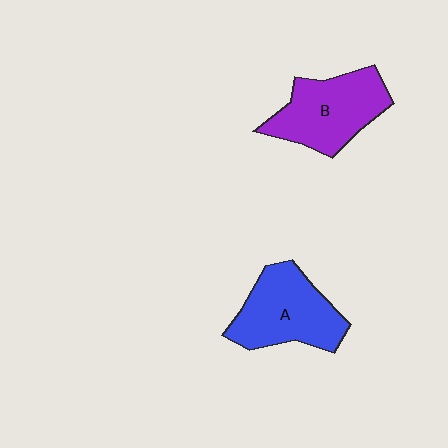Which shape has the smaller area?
Shape B (purple).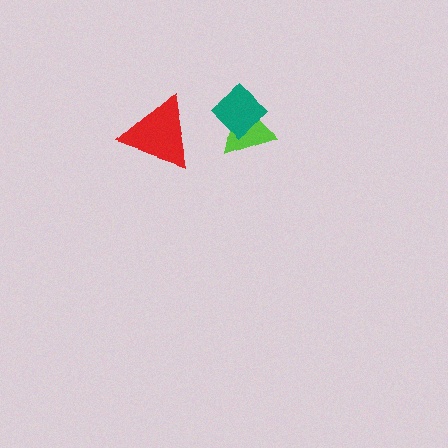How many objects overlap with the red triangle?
0 objects overlap with the red triangle.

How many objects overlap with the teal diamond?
1 object overlaps with the teal diamond.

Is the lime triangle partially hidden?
Yes, it is partially covered by another shape.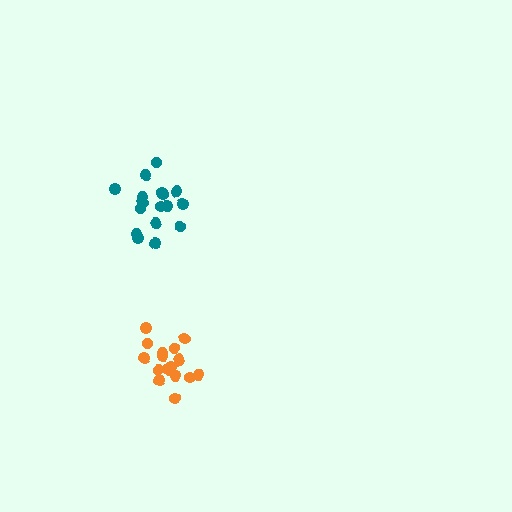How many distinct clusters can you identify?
There are 2 distinct clusters.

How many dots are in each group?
Group 1: 18 dots, Group 2: 17 dots (35 total).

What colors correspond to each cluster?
The clusters are colored: orange, teal.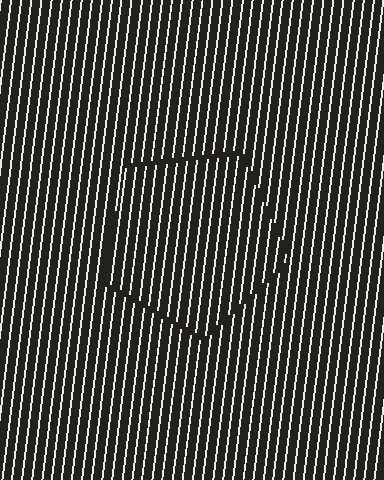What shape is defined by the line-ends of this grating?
An illusory pentagon. The interior of the shape contains the same grating, shifted by half a period — the contour is defined by the phase discontinuity where line-ends from the inner and outer gratings abut.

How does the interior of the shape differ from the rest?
The interior of the shape contains the same grating, shifted by half a period — the contour is defined by the phase discontinuity where line-ends from the inner and outer gratings abut.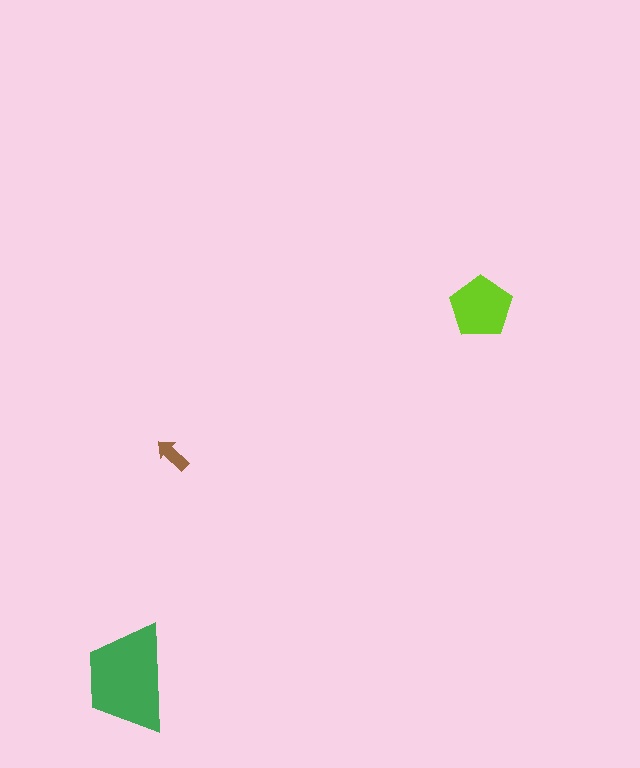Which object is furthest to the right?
The lime pentagon is rightmost.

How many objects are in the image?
There are 3 objects in the image.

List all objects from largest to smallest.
The green trapezoid, the lime pentagon, the brown arrow.